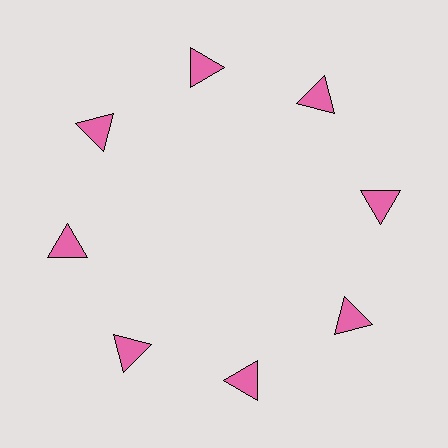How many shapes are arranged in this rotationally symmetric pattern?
There are 8 shapes, arranged in 8 groups of 1.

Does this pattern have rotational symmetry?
Yes, this pattern has 8-fold rotational symmetry. It looks the same after rotating 45 degrees around the center.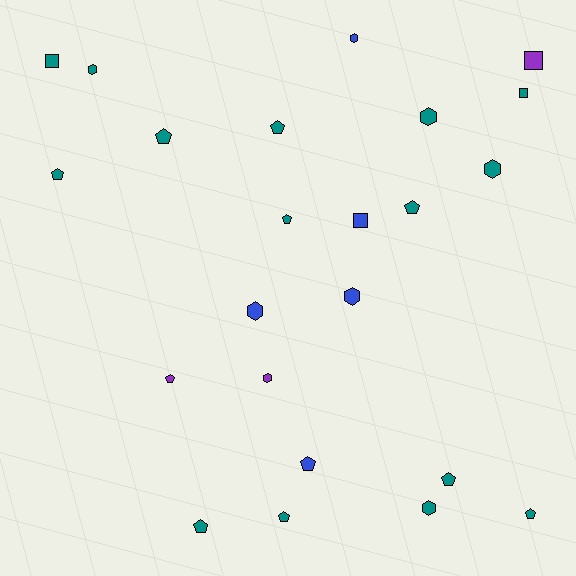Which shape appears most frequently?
Pentagon, with 11 objects.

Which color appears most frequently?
Teal, with 15 objects.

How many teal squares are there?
There are 2 teal squares.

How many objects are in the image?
There are 23 objects.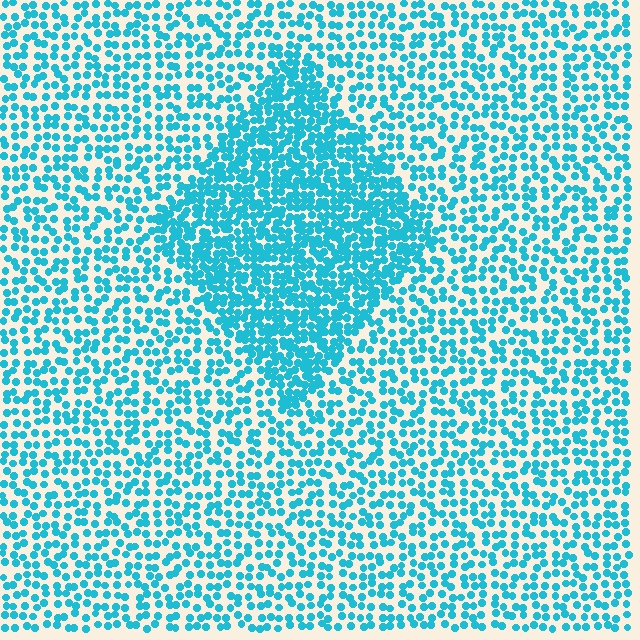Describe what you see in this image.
The image contains small cyan elements arranged at two different densities. A diamond-shaped region is visible where the elements are more densely packed than the surrounding area.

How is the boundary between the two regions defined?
The boundary is defined by a change in element density (approximately 1.9x ratio). All elements are the same color, size, and shape.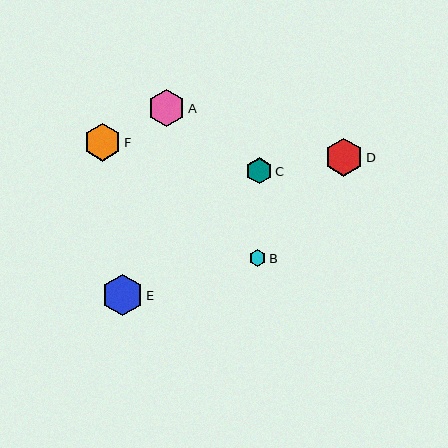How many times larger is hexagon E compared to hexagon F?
Hexagon E is approximately 1.1 times the size of hexagon F.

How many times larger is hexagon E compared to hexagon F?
Hexagon E is approximately 1.1 times the size of hexagon F.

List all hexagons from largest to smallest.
From largest to smallest: E, D, F, A, C, B.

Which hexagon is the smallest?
Hexagon B is the smallest with a size of approximately 17 pixels.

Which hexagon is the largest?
Hexagon E is the largest with a size of approximately 42 pixels.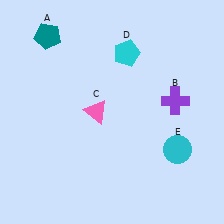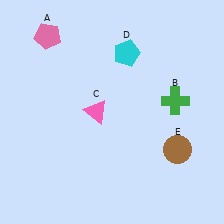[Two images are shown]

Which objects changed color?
A changed from teal to pink. B changed from purple to green. E changed from cyan to brown.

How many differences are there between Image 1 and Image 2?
There are 3 differences between the two images.